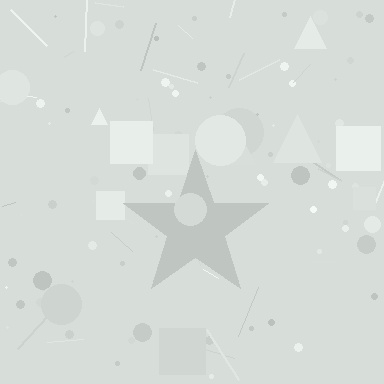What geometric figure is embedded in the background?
A star is embedded in the background.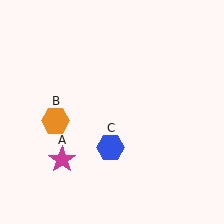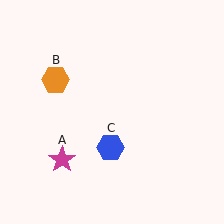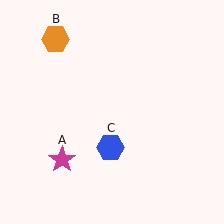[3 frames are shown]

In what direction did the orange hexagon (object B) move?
The orange hexagon (object B) moved up.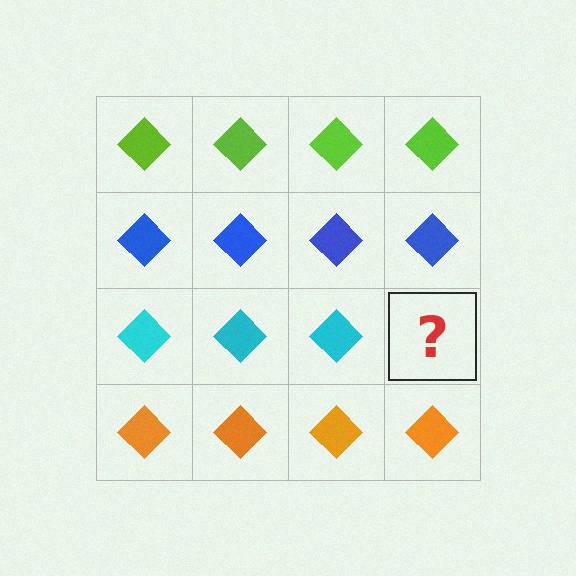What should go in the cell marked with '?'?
The missing cell should contain a cyan diamond.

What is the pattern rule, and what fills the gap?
The rule is that each row has a consistent color. The gap should be filled with a cyan diamond.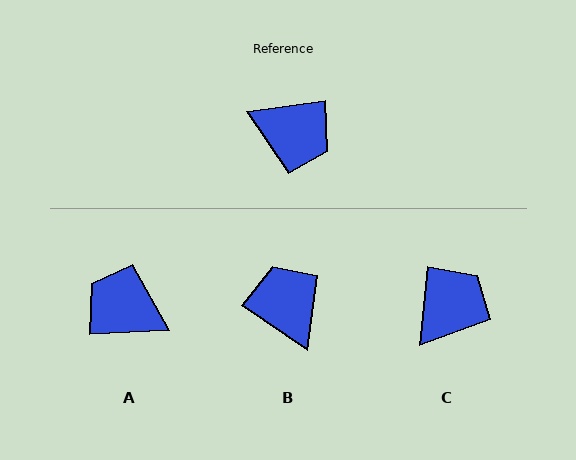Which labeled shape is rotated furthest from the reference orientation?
A, about 175 degrees away.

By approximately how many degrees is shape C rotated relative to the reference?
Approximately 77 degrees counter-clockwise.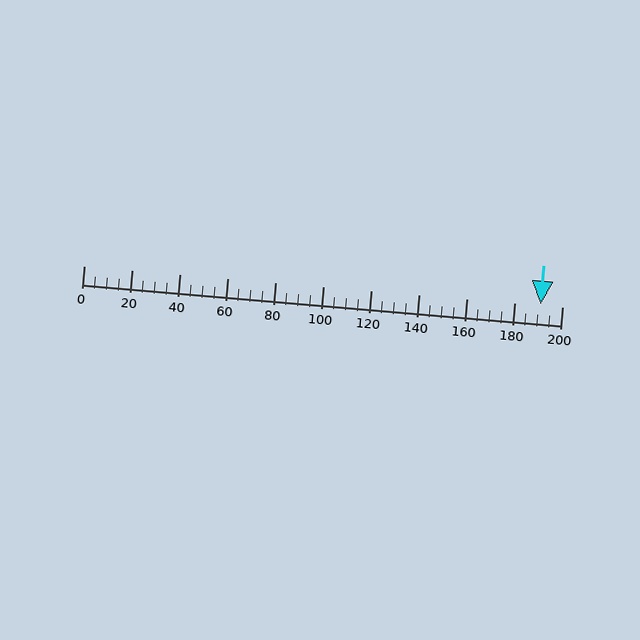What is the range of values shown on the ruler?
The ruler shows values from 0 to 200.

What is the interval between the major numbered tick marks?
The major tick marks are spaced 20 units apart.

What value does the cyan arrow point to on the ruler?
The cyan arrow points to approximately 191.